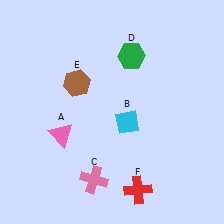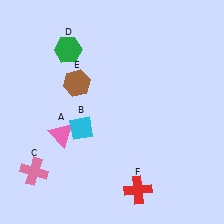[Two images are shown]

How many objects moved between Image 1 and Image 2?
3 objects moved between the two images.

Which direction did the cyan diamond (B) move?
The cyan diamond (B) moved left.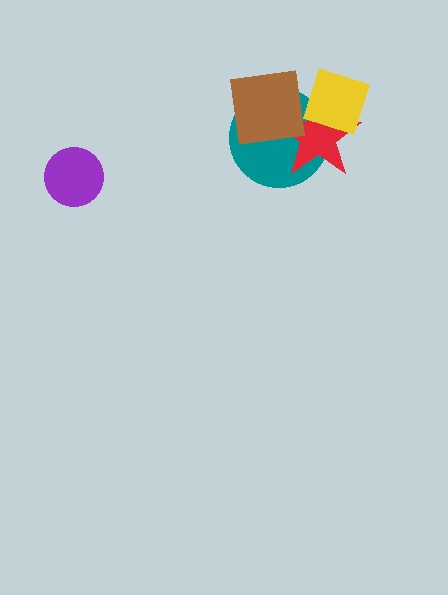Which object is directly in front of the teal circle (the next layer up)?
The red star is directly in front of the teal circle.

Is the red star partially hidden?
Yes, it is partially covered by another shape.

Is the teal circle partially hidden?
Yes, it is partially covered by another shape.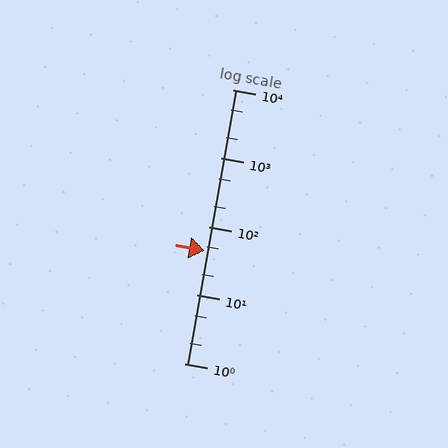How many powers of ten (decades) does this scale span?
The scale spans 4 decades, from 1 to 10000.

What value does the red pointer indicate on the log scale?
The pointer indicates approximately 45.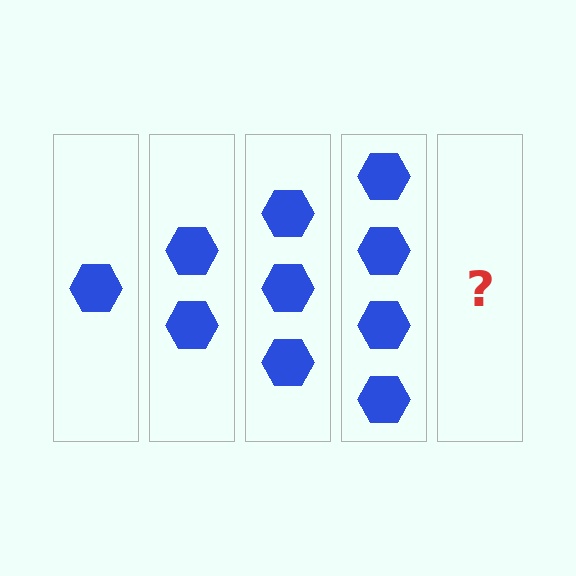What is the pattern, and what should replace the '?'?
The pattern is that each step adds one more hexagon. The '?' should be 5 hexagons.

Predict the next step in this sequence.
The next step is 5 hexagons.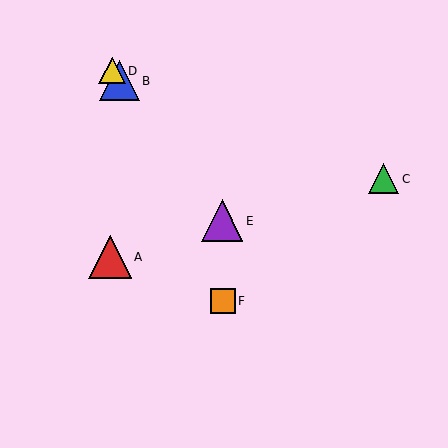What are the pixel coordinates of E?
Object E is at (222, 221).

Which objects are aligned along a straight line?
Objects B, D, E are aligned along a straight line.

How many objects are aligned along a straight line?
3 objects (B, D, E) are aligned along a straight line.